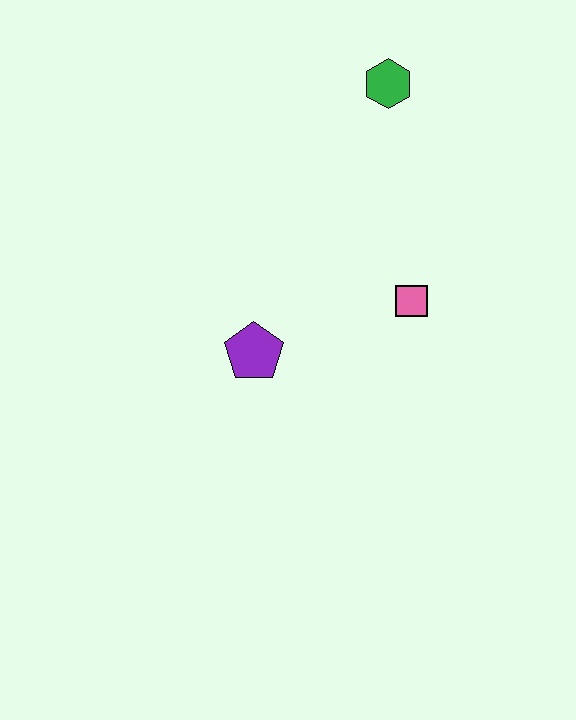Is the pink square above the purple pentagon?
Yes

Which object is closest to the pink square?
The purple pentagon is closest to the pink square.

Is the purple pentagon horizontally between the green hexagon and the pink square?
No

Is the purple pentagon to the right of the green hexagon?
No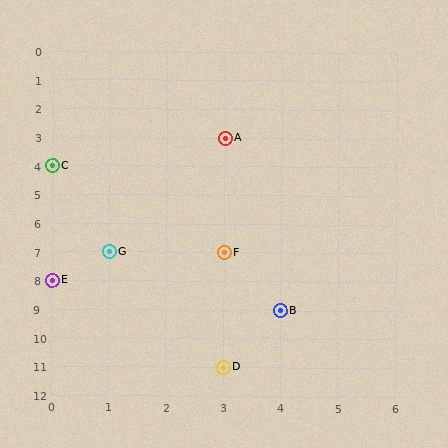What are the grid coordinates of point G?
Point G is at grid coordinates (1, 7).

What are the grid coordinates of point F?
Point F is at grid coordinates (3, 7).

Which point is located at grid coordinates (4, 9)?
Point B is at (4, 9).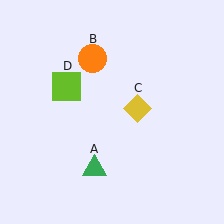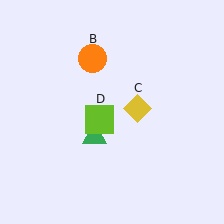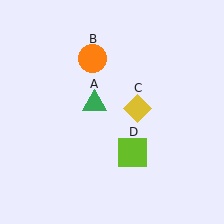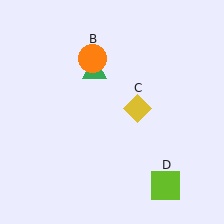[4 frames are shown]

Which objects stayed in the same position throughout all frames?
Orange circle (object B) and yellow diamond (object C) remained stationary.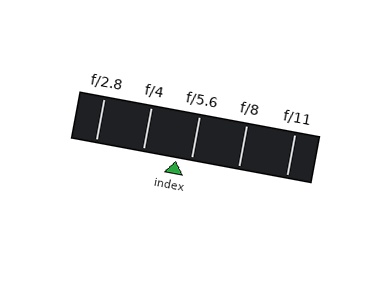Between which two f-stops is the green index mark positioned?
The index mark is between f/4 and f/5.6.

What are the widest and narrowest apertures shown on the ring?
The widest aperture shown is f/2.8 and the narrowest is f/11.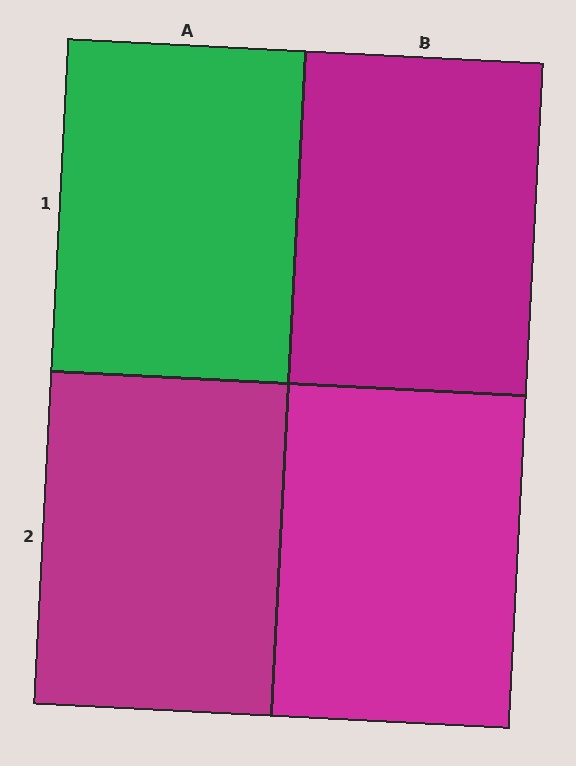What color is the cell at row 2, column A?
Magenta.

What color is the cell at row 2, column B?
Magenta.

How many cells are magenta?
3 cells are magenta.